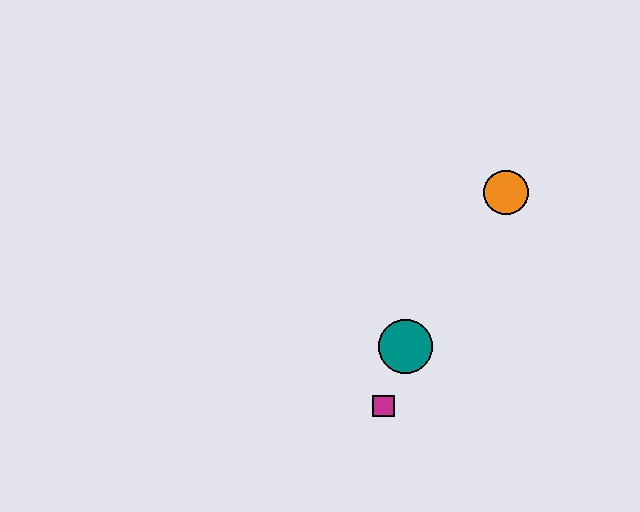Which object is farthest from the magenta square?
The orange circle is farthest from the magenta square.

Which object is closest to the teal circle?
The magenta square is closest to the teal circle.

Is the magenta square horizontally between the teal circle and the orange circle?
No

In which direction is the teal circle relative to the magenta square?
The teal circle is above the magenta square.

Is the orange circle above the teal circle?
Yes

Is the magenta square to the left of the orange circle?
Yes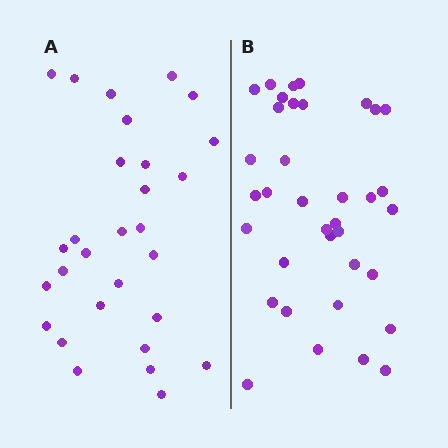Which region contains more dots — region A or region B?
Region B (the right region) has more dots.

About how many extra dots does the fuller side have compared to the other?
Region B has roughly 8 or so more dots than region A.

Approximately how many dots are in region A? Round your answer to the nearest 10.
About 30 dots. (The exact count is 29, which rounds to 30.)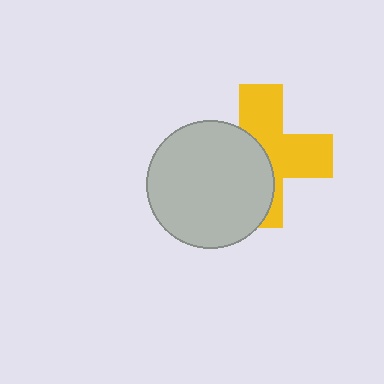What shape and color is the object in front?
The object in front is a light gray circle.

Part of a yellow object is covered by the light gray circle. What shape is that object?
It is a cross.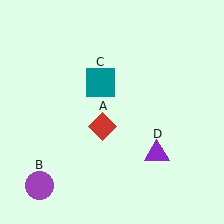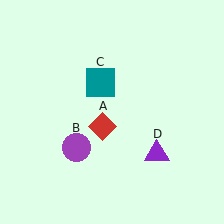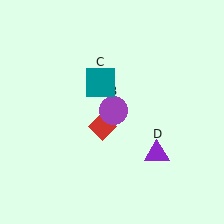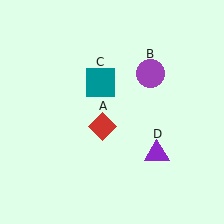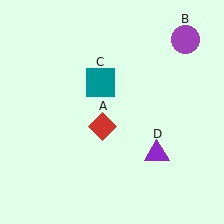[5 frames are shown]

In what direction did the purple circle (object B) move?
The purple circle (object B) moved up and to the right.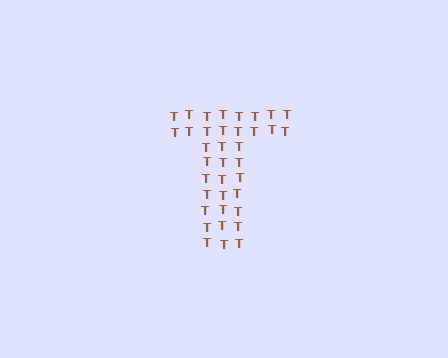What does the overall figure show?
The overall figure shows the letter T.